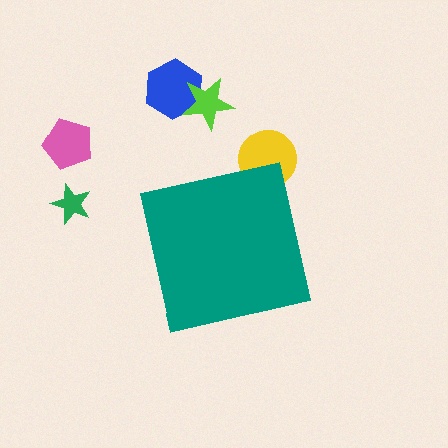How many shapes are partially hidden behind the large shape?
1 shape is partially hidden.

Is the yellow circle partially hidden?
Yes, the yellow circle is partially hidden behind the teal square.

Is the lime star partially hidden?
No, the lime star is fully visible.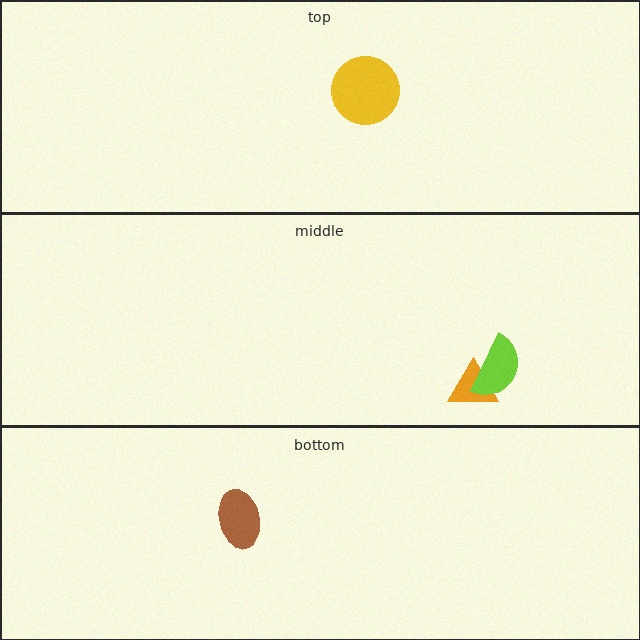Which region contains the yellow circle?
The top region.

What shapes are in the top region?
The yellow circle.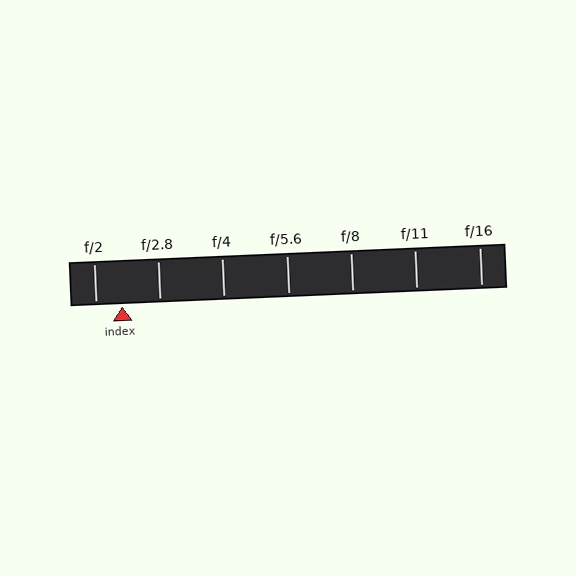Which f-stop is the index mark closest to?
The index mark is closest to f/2.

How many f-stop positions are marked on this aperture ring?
There are 7 f-stop positions marked.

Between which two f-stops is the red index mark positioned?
The index mark is between f/2 and f/2.8.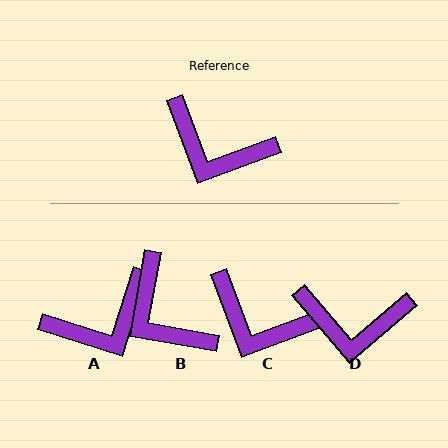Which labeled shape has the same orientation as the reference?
C.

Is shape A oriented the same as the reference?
No, it is off by about 52 degrees.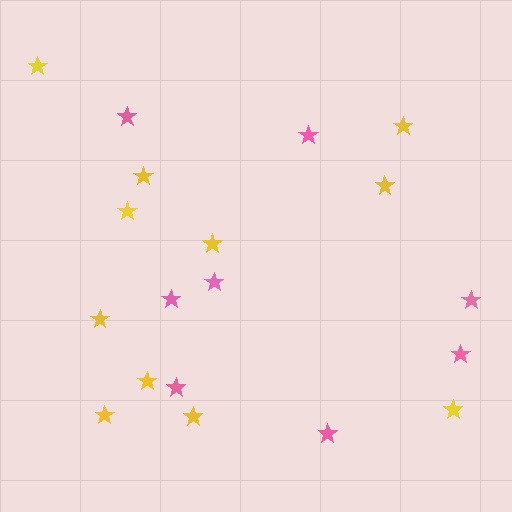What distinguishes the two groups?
There are 2 groups: one group of pink stars (8) and one group of yellow stars (11).